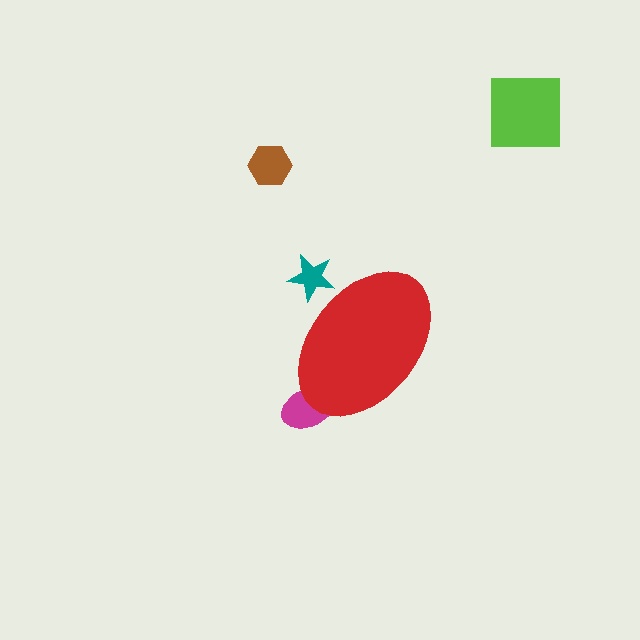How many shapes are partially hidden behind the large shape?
2 shapes are partially hidden.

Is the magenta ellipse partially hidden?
Yes, the magenta ellipse is partially hidden behind the red ellipse.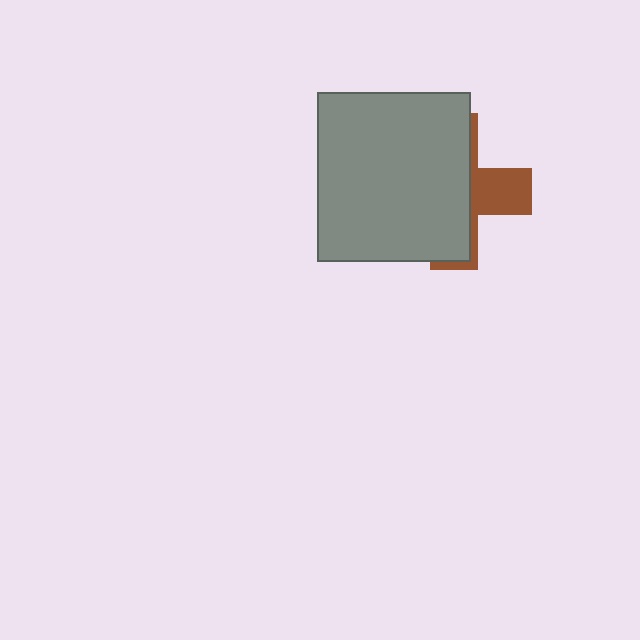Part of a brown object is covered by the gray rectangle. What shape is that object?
It is a cross.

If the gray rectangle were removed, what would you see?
You would see the complete brown cross.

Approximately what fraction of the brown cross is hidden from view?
Roughly 70% of the brown cross is hidden behind the gray rectangle.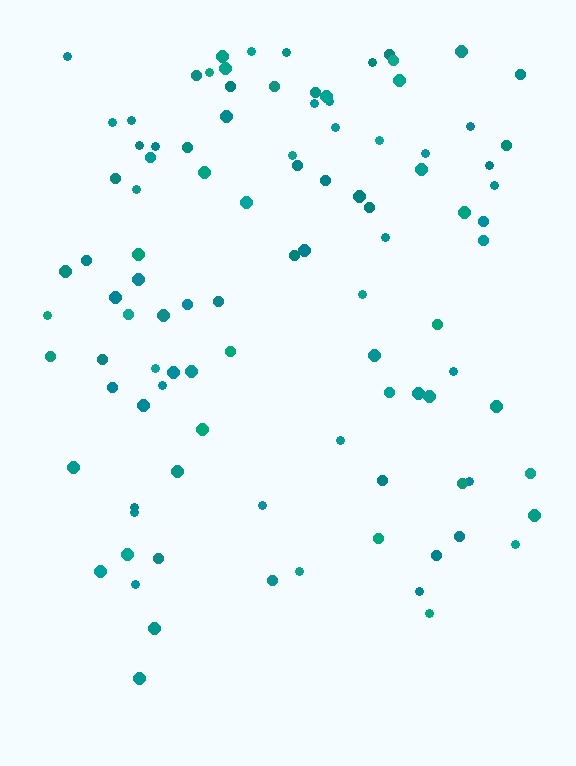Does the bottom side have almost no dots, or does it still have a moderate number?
Still a moderate number, just noticeably fewer than the top.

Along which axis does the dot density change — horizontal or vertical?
Vertical.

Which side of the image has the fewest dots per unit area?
The bottom.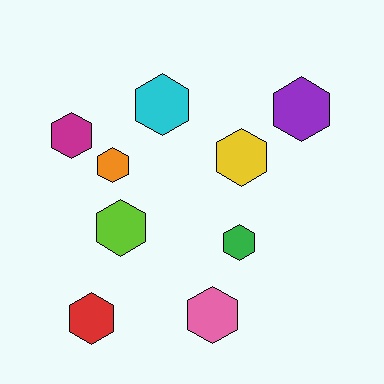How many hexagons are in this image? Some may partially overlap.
There are 9 hexagons.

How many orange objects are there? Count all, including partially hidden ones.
There is 1 orange object.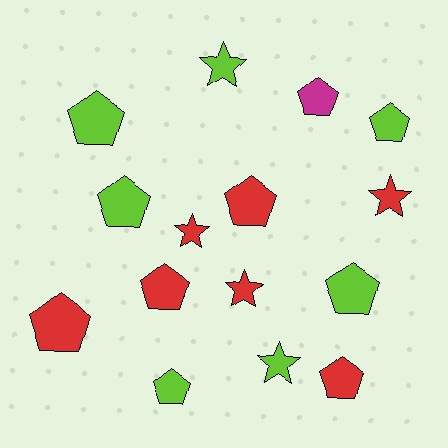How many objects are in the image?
There are 15 objects.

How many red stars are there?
There are 3 red stars.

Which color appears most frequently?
Red, with 7 objects.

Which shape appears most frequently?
Pentagon, with 10 objects.